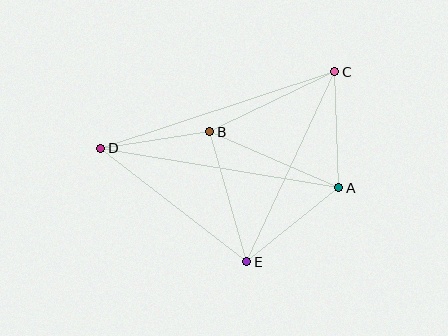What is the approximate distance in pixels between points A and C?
The distance between A and C is approximately 116 pixels.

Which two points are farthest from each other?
Points C and D are farthest from each other.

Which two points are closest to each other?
Points B and D are closest to each other.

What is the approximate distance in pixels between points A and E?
The distance between A and E is approximately 118 pixels.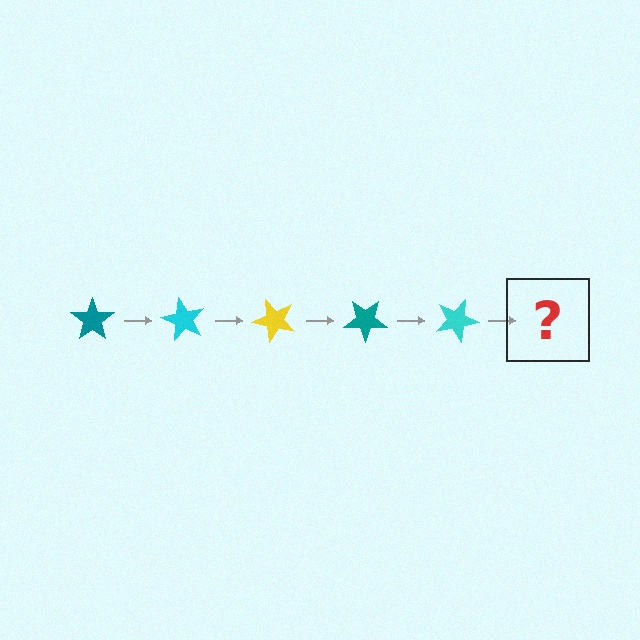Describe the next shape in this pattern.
It should be a yellow star, rotated 300 degrees from the start.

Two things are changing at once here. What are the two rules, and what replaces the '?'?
The two rules are that it rotates 60 degrees each step and the color cycles through teal, cyan, and yellow. The '?' should be a yellow star, rotated 300 degrees from the start.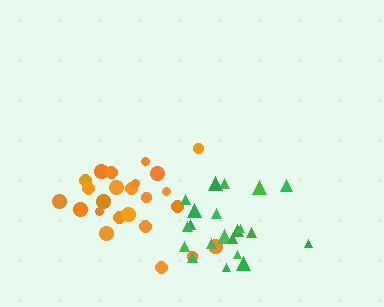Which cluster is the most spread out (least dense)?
Orange.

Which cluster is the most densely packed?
Green.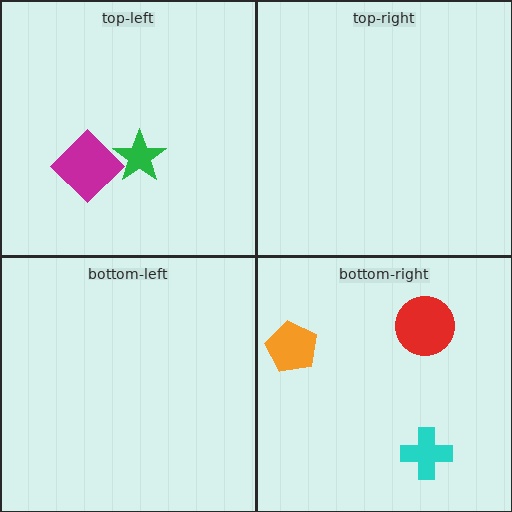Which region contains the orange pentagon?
The bottom-right region.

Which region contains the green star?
The top-left region.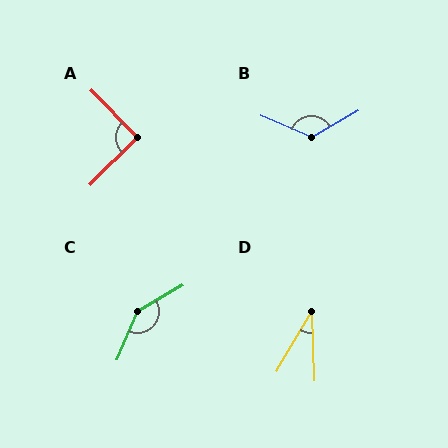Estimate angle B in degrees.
Approximately 128 degrees.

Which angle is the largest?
C, at approximately 144 degrees.